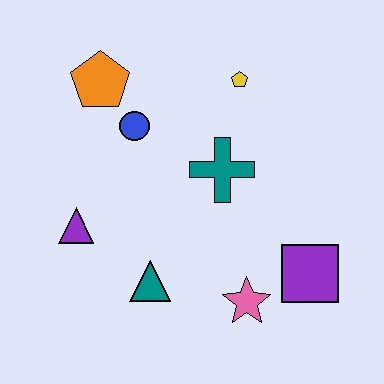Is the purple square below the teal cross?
Yes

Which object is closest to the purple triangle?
The teal triangle is closest to the purple triangle.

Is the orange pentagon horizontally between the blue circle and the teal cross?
No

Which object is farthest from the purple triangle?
The purple square is farthest from the purple triangle.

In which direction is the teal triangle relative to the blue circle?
The teal triangle is below the blue circle.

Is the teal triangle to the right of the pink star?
No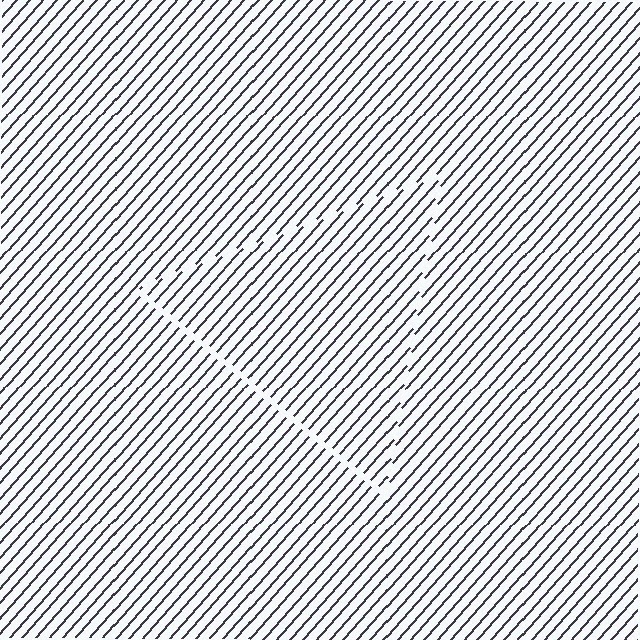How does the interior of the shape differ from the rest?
The interior of the shape contains the same grating, shifted by half a period — the contour is defined by the phase discontinuity where line-ends from the inner and outer gratings abut.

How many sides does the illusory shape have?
3 sides — the line-ends trace a triangle.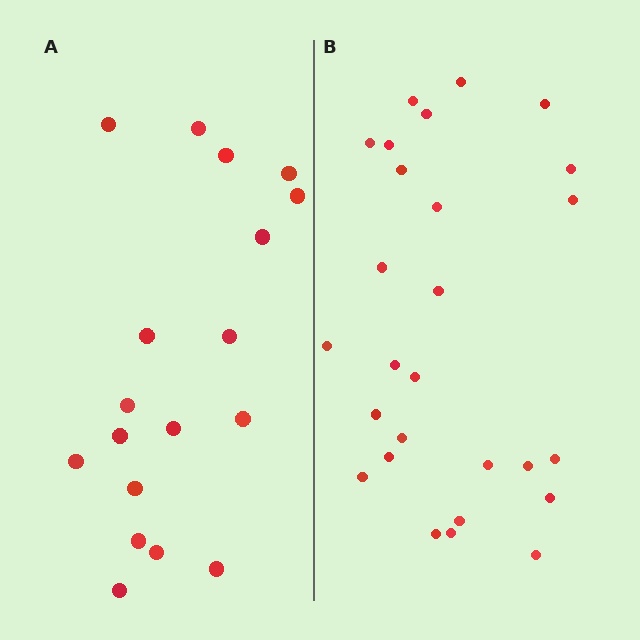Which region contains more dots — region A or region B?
Region B (the right region) has more dots.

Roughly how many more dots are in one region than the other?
Region B has roughly 8 or so more dots than region A.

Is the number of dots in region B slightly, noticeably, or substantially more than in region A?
Region B has substantially more. The ratio is roughly 1.5 to 1.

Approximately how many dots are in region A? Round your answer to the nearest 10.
About 20 dots. (The exact count is 18, which rounds to 20.)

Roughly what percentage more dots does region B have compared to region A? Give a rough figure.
About 50% more.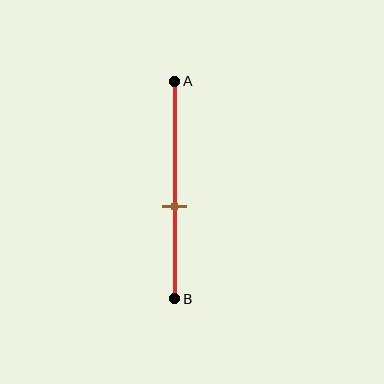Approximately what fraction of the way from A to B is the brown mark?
The brown mark is approximately 55% of the way from A to B.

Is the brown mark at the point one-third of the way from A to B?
No, the mark is at about 55% from A, not at the 33% one-third point.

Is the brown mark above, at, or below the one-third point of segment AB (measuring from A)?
The brown mark is below the one-third point of segment AB.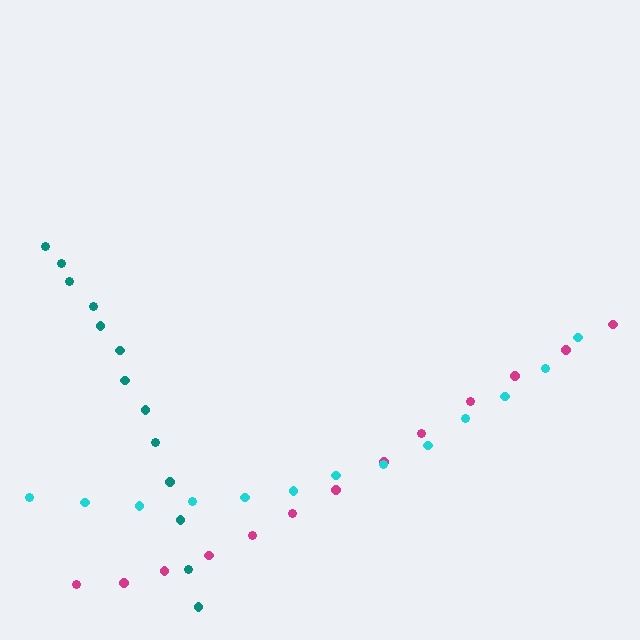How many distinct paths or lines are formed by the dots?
There are 3 distinct paths.